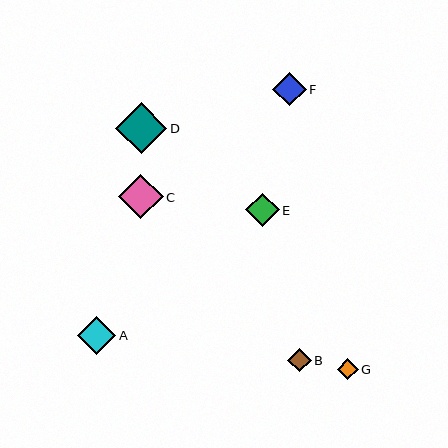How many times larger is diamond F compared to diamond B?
Diamond F is approximately 1.4 times the size of diamond B.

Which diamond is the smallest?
Diamond G is the smallest with a size of approximately 21 pixels.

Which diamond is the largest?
Diamond D is the largest with a size of approximately 51 pixels.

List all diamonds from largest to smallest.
From largest to smallest: D, C, A, E, F, B, G.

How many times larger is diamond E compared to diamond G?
Diamond E is approximately 1.6 times the size of diamond G.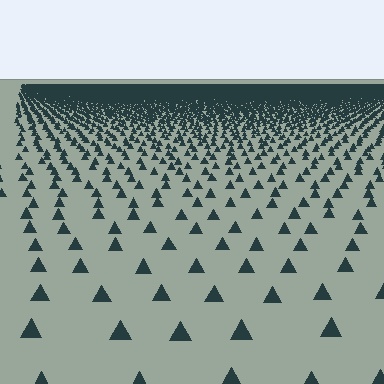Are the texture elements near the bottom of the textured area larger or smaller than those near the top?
Larger. Near the bottom, elements are closer to the viewer and appear at a bigger on-screen size.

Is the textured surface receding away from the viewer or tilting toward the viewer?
The surface is receding away from the viewer. Texture elements get smaller and denser toward the top.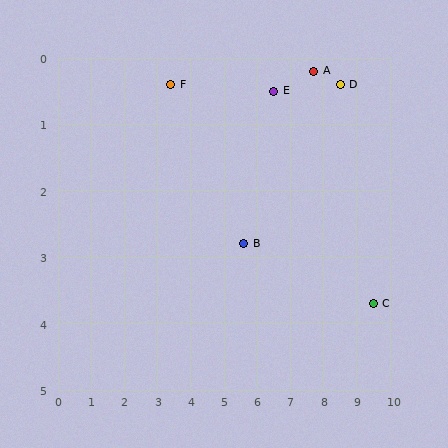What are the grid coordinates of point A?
Point A is at approximately (7.7, 0.2).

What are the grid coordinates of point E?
Point E is at approximately (6.5, 0.5).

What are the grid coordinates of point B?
Point B is at approximately (5.6, 2.8).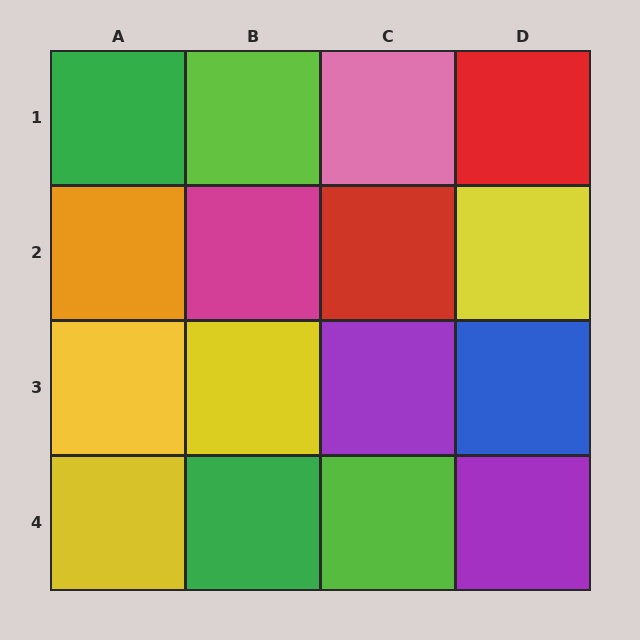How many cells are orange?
1 cell is orange.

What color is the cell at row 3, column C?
Purple.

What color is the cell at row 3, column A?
Yellow.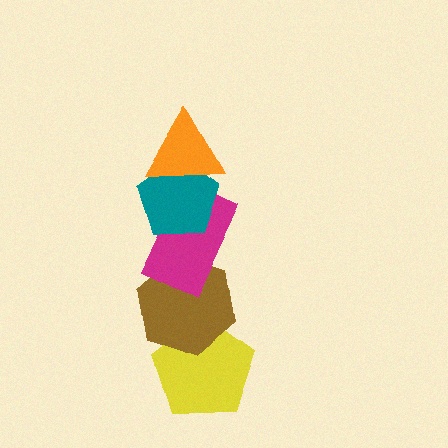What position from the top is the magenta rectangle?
The magenta rectangle is 3rd from the top.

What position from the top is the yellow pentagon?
The yellow pentagon is 5th from the top.